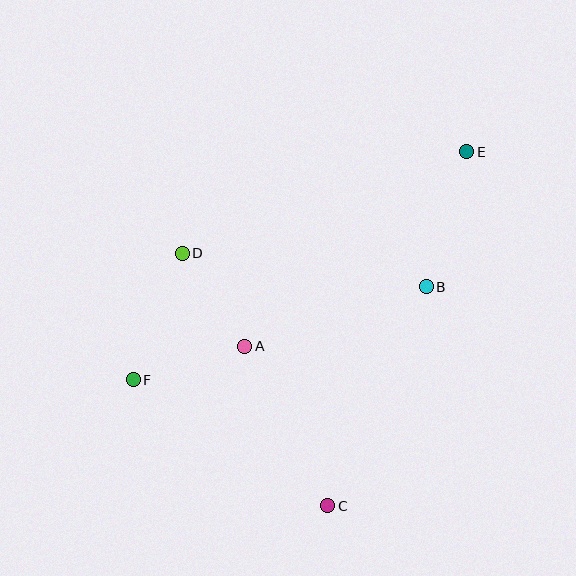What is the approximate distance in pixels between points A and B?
The distance between A and B is approximately 191 pixels.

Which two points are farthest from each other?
Points E and F are farthest from each other.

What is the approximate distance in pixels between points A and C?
The distance between A and C is approximately 180 pixels.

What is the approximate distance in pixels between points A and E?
The distance between A and E is approximately 295 pixels.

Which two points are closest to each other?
Points A and D are closest to each other.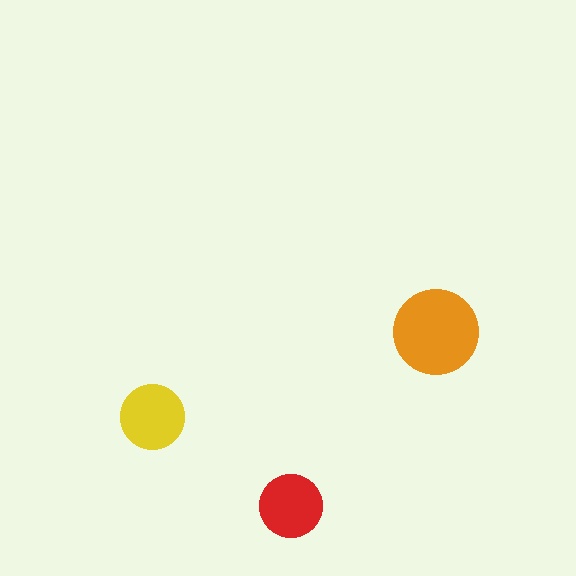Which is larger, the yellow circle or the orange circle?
The orange one.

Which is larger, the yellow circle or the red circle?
The yellow one.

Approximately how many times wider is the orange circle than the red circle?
About 1.5 times wider.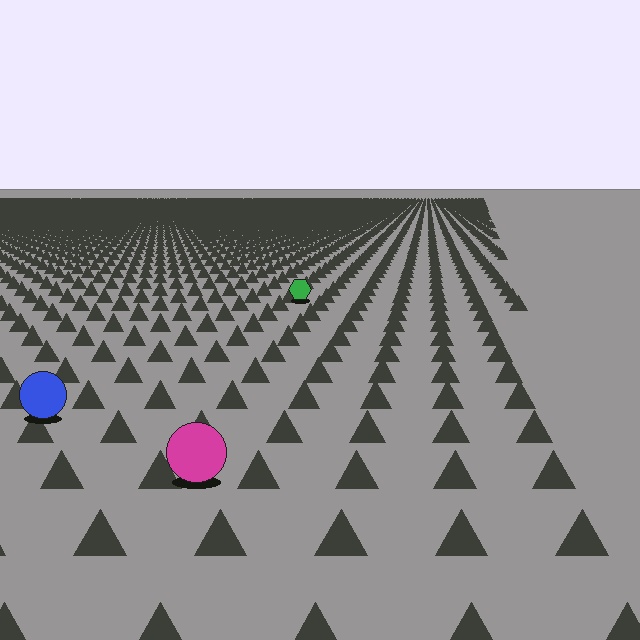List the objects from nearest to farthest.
From nearest to farthest: the magenta circle, the blue circle, the green hexagon.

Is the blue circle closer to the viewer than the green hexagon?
Yes. The blue circle is closer — you can tell from the texture gradient: the ground texture is coarser near it.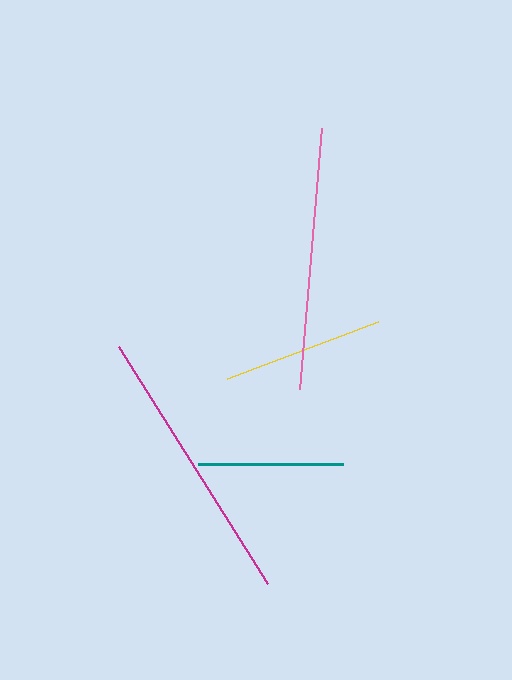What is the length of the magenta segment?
The magenta segment is approximately 279 pixels long.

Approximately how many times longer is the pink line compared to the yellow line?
The pink line is approximately 1.6 times the length of the yellow line.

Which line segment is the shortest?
The teal line is the shortest at approximately 144 pixels.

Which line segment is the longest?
The magenta line is the longest at approximately 279 pixels.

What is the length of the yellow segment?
The yellow segment is approximately 161 pixels long.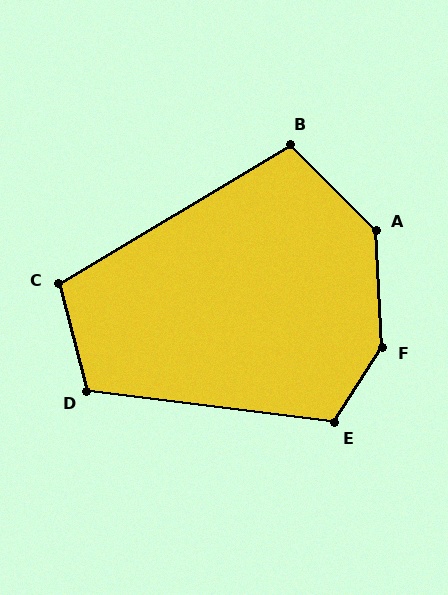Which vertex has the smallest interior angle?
B, at approximately 104 degrees.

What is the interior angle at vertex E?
Approximately 116 degrees (obtuse).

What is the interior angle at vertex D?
Approximately 112 degrees (obtuse).